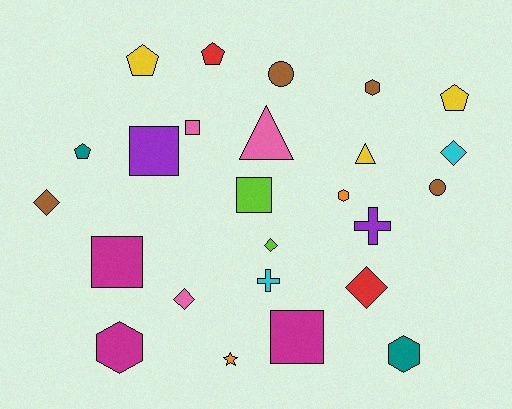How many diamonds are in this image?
There are 5 diamonds.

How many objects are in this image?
There are 25 objects.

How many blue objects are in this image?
There are no blue objects.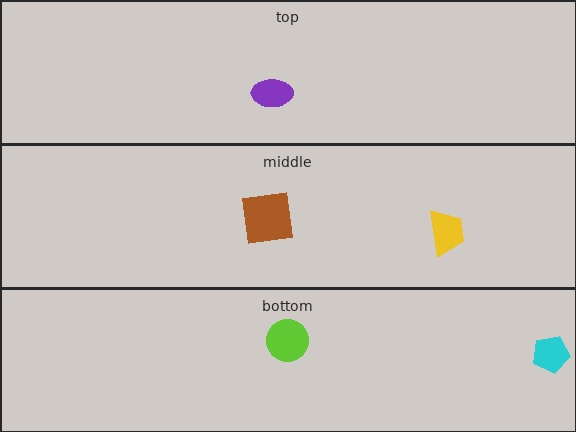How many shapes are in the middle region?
2.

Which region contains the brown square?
The middle region.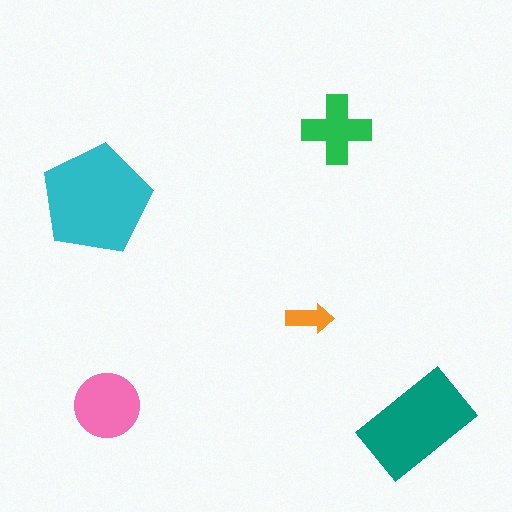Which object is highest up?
The green cross is topmost.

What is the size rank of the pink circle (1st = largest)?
3rd.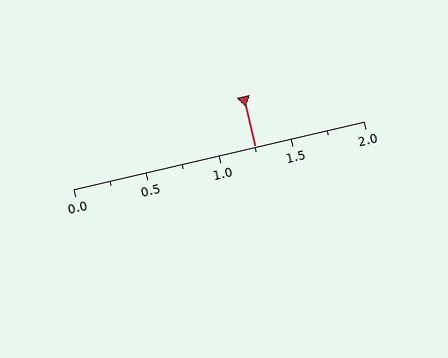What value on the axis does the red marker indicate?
The marker indicates approximately 1.25.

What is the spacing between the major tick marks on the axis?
The major ticks are spaced 0.5 apart.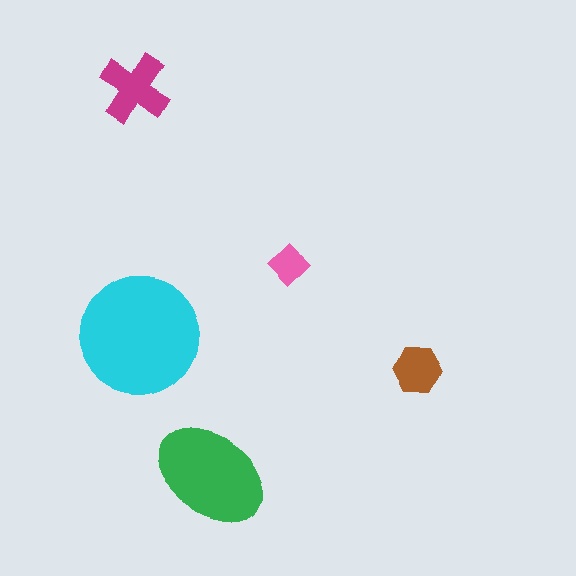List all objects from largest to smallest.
The cyan circle, the green ellipse, the magenta cross, the brown hexagon, the pink diamond.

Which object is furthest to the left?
The magenta cross is leftmost.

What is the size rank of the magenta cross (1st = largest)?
3rd.